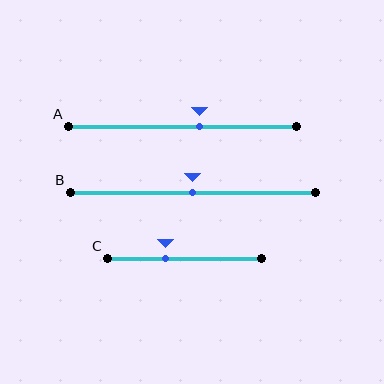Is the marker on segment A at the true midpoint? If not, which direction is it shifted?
No, the marker on segment A is shifted to the right by about 8% of the segment length.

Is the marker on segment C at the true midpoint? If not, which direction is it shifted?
No, the marker on segment C is shifted to the left by about 12% of the segment length.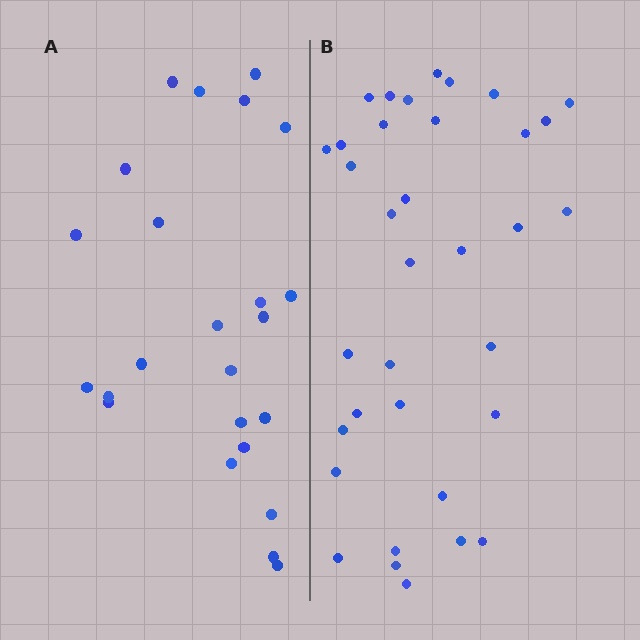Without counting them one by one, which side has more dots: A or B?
Region B (the right region) has more dots.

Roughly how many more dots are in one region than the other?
Region B has roughly 12 or so more dots than region A.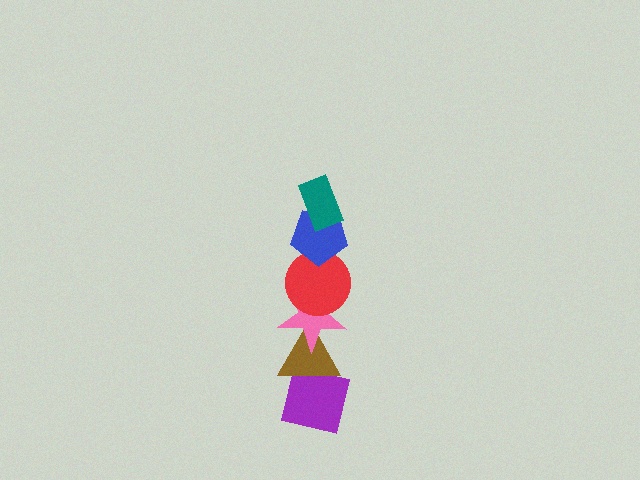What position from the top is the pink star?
The pink star is 4th from the top.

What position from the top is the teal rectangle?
The teal rectangle is 1st from the top.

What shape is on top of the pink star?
The red circle is on top of the pink star.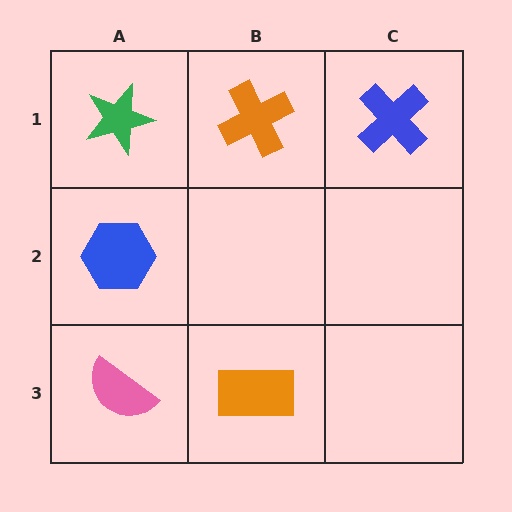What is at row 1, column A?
A green star.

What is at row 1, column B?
An orange cross.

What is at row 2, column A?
A blue hexagon.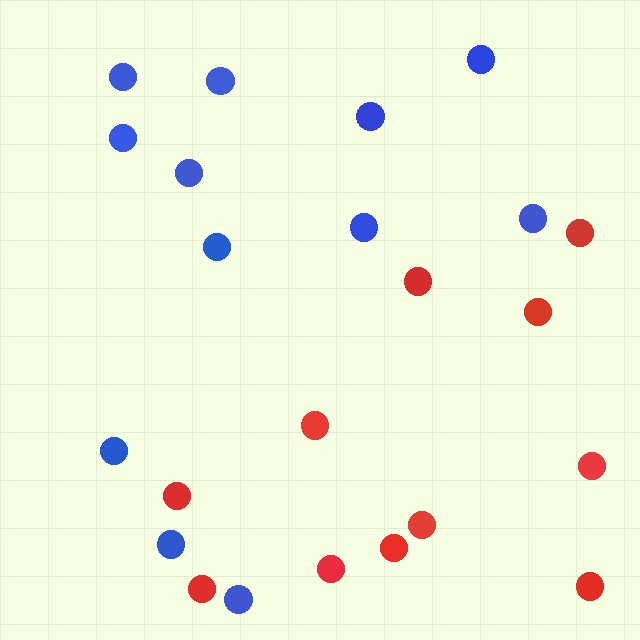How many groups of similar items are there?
There are 2 groups: one group of red circles (11) and one group of blue circles (12).